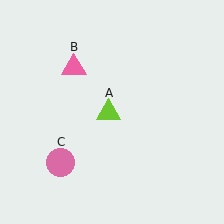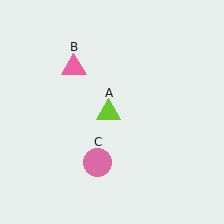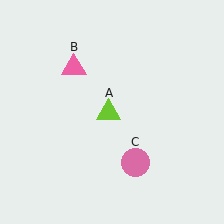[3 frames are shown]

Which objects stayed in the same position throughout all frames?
Lime triangle (object A) and pink triangle (object B) remained stationary.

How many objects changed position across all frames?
1 object changed position: pink circle (object C).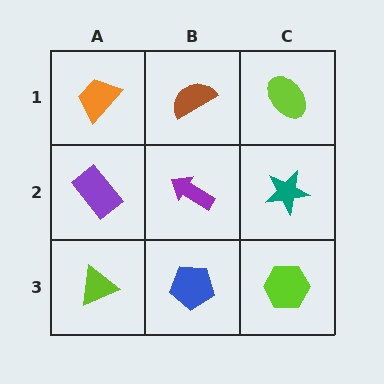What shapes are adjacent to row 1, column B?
A purple arrow (row 2, column B), an orange trapezoid (row 1, column A), a lime ellipse (row 1, column C).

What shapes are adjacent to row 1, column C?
A teal star (row 2, column C), a brown semicircle (row 1, column B).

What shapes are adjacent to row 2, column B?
A brown semicircle (row 1, column B), a blue pentagon (row 3, column B), a purple rectangle (row 2, column A), a teal star (row 2, column C).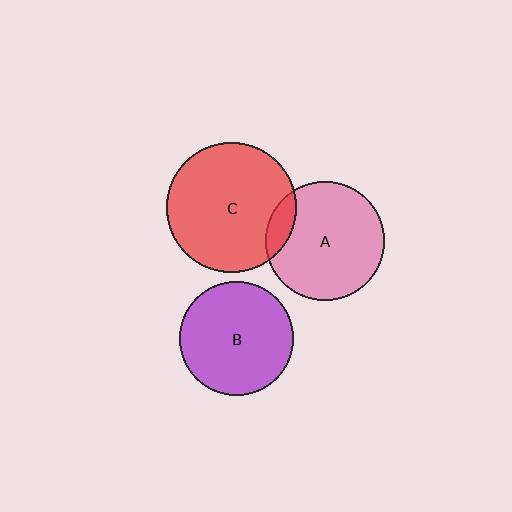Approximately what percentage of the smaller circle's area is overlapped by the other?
Approximately 10%.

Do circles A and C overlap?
Yes.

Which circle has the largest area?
Circle C (red).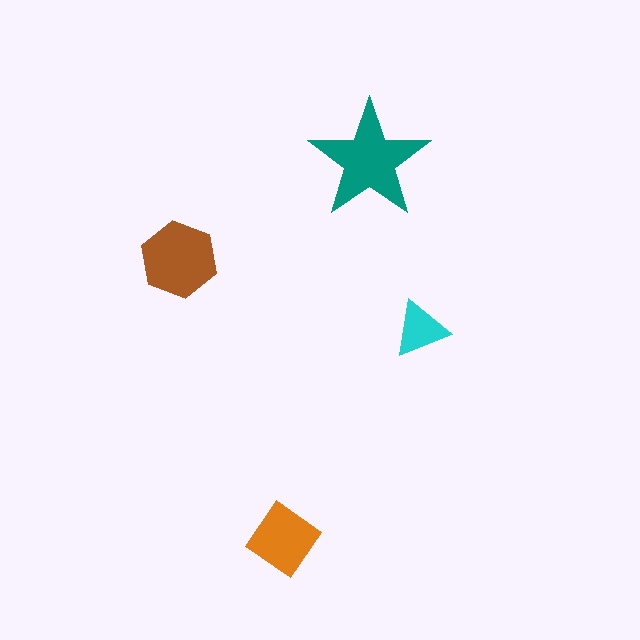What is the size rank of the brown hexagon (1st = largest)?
2nd.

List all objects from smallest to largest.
The cyan triangle, the orange diamond, the brown hexagon, the teal star.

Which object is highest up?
The teal star is topmost.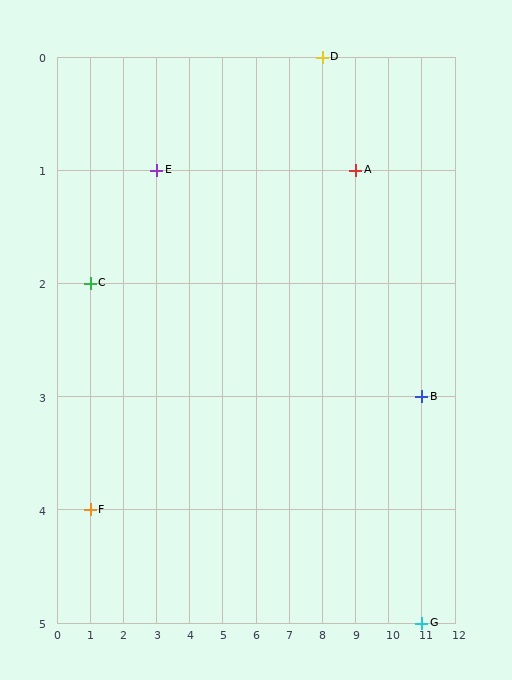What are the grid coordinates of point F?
Point F is at grid coordinates (1, 4).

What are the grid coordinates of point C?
Point C is at grid coordinates (1, 2).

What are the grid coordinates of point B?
Point B is at grid coordinates (11, 3).